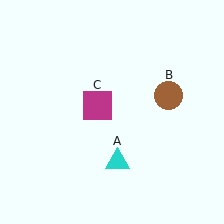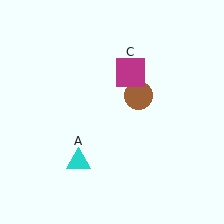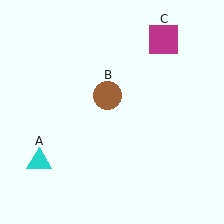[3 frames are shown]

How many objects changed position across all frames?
3 objects changed position: cyan triangle (object A), brown circle (object B), magenta square (object C).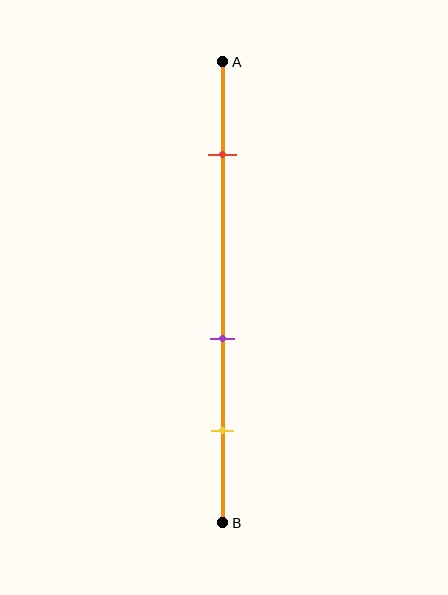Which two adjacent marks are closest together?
The purple and yellow marks are the closest adjacent pair.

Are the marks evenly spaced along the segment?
No, the marks are not evenly spaced.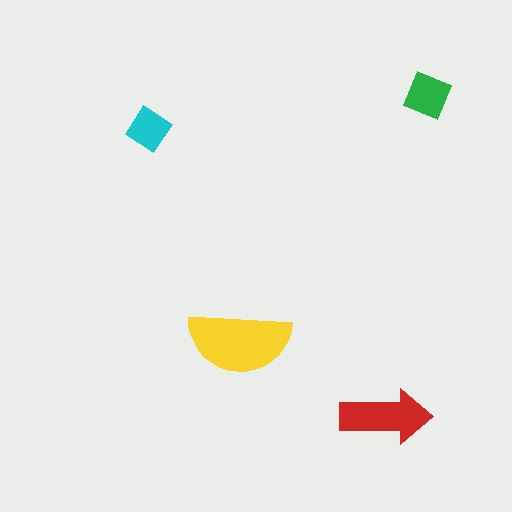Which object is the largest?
The yellow semicircle.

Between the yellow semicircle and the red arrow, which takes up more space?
The yellow semicircle.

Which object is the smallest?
The cyan diamond.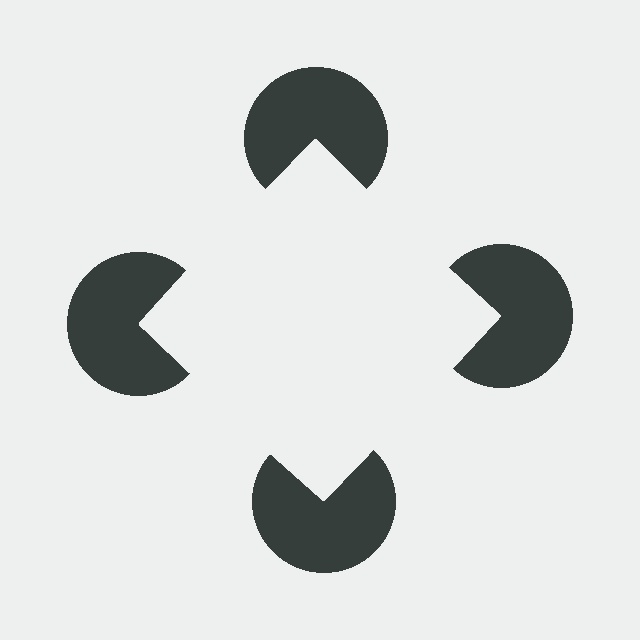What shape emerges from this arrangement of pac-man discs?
An illusory square — its edges are inferred from the aligned wedge cuts in the pac-man discs, not physically drawn.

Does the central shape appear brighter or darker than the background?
It typically appears slightly brighter than the background, even though no actual brightness change is drawn.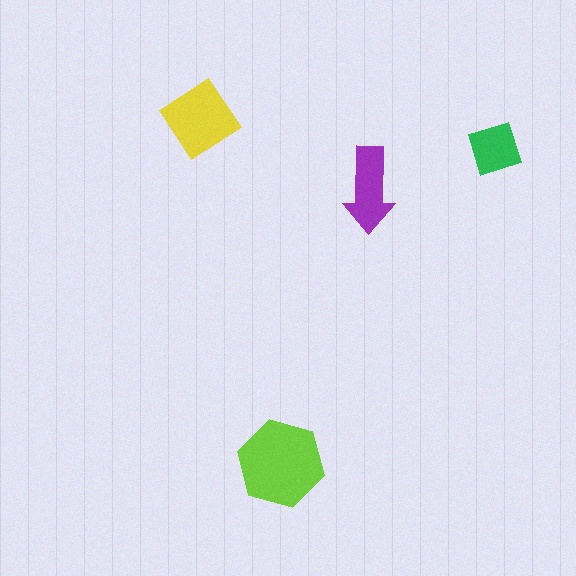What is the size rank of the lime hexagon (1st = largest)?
1st.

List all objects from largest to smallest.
The lime hexagon, the yellow diamond, the purple arrow, the green square.